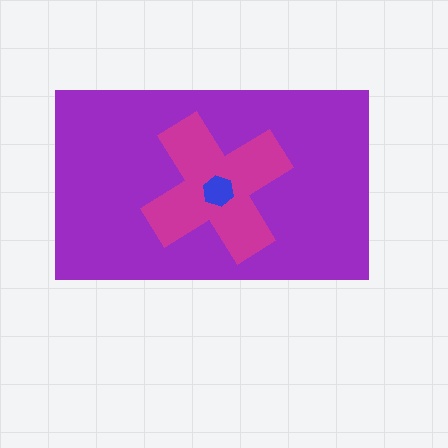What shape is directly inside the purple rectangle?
The magenta cross.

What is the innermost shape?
The blue hexagon.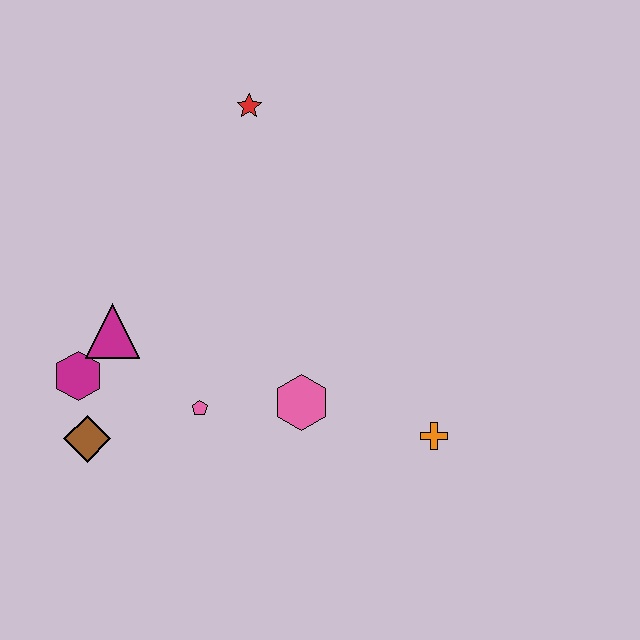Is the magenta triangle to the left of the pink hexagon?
Yes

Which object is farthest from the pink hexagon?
The red star is farthest from the pink hexagon.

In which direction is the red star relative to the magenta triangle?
The red star is above the magenta triangle.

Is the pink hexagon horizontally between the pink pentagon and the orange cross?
Yes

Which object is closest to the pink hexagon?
The pink pentagon is closest to the pink hexagon.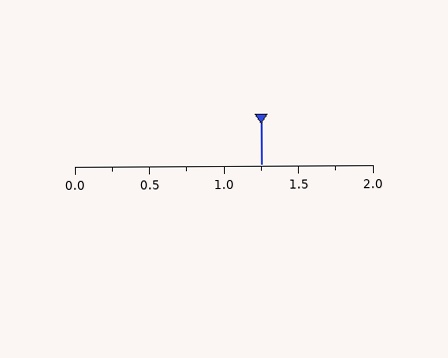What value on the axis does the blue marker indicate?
The marker indicates approximately 1.25.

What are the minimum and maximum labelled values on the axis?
The axis runs from 0.0 to 2.0.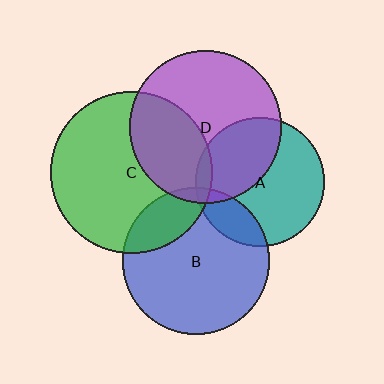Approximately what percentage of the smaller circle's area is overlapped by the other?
Approximately 40%.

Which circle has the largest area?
Circle C (green).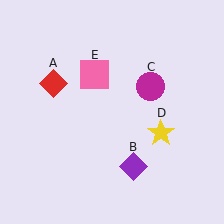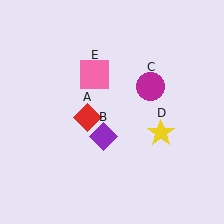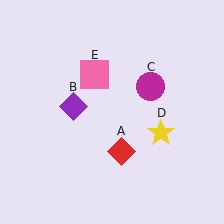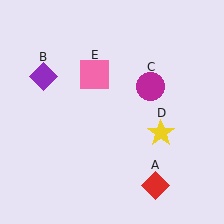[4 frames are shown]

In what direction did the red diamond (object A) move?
The red diamond (object A) moved down and to the right.